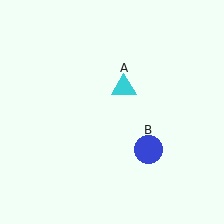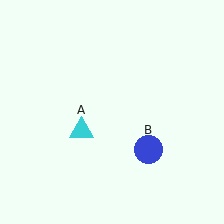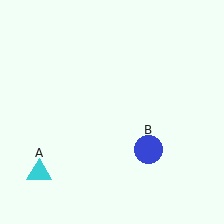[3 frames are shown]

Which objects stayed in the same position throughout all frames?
Blue circle (object B) remained stationary.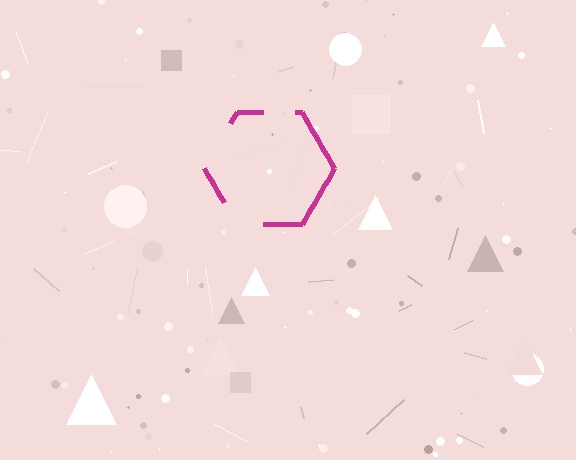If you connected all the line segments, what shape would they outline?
They would outline a hexagon.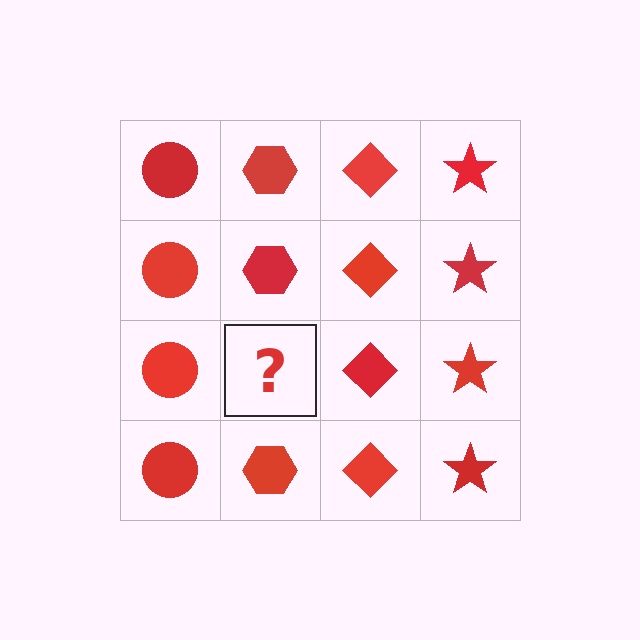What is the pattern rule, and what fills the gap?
The rule is that each column has a consistent shape. The gap should be filled with a red hexagon.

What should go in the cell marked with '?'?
The missing cell should contain a red hexagon.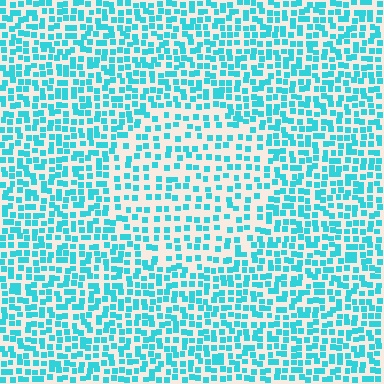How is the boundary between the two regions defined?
The boundary is defined by a change in element density (approximately 1.7x ratio). All elements are the same color, size, and shape.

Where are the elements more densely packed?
The elements are more densely packed outside the circle boundary.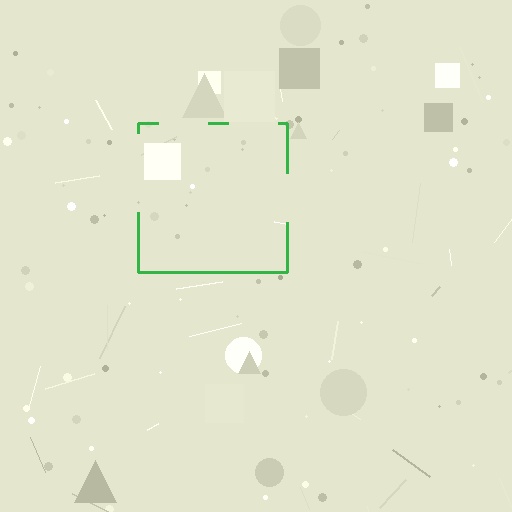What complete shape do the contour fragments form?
The contour fragments form a square.